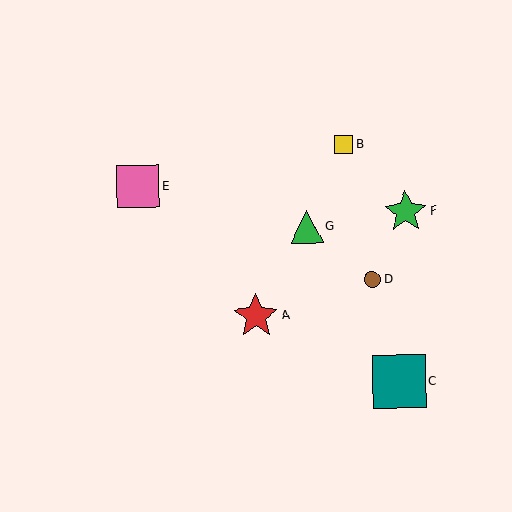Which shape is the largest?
The teal square (labeled C) is the largest.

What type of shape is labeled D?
Shape D is a brown circle.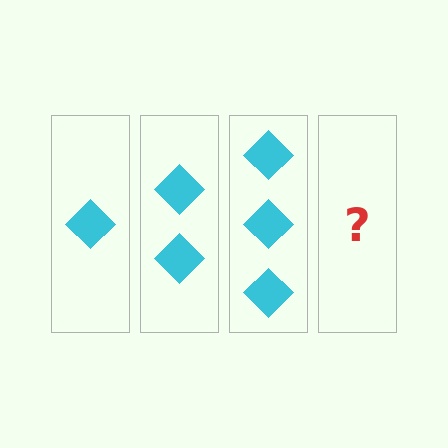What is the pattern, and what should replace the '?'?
The pattern is that each step adds one more diamond. The '?' should be 4 diamonds.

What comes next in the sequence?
The next element should be 4 diamonds.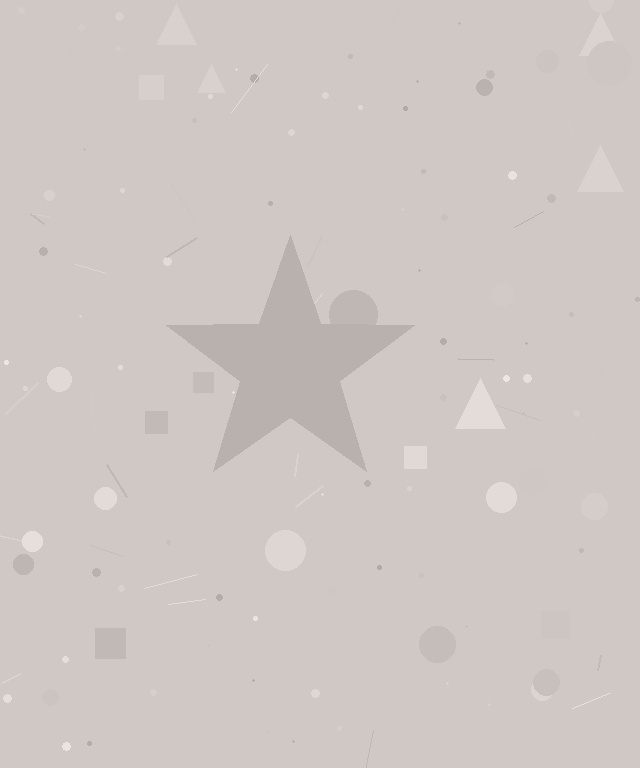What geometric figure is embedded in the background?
A star is embedded in the background.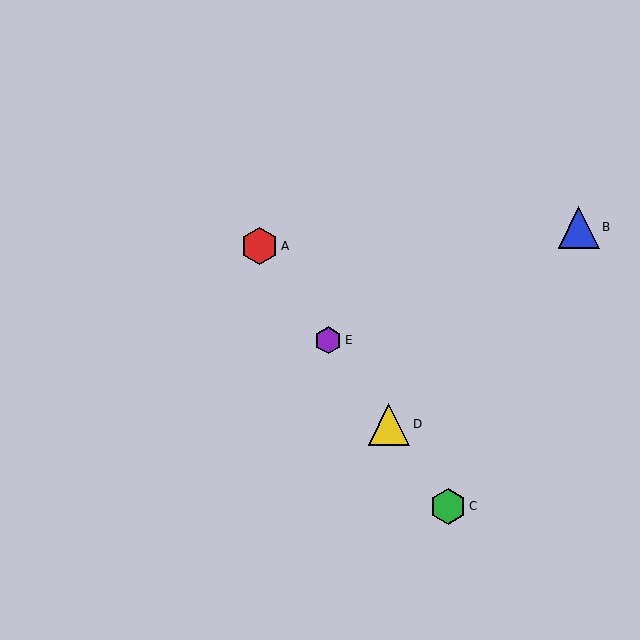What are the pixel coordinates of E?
Object E is at (328, 340).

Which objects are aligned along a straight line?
Objects A, C, D, E are aligned along a straight line.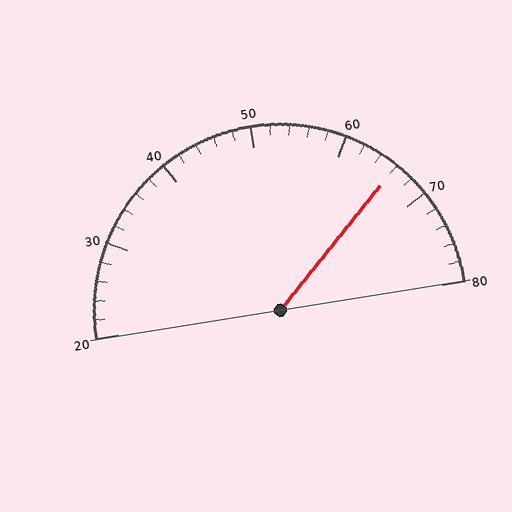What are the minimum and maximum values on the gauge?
The gauge ranges from 20 to 80.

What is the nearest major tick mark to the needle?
The nearest major tick mark is 70.